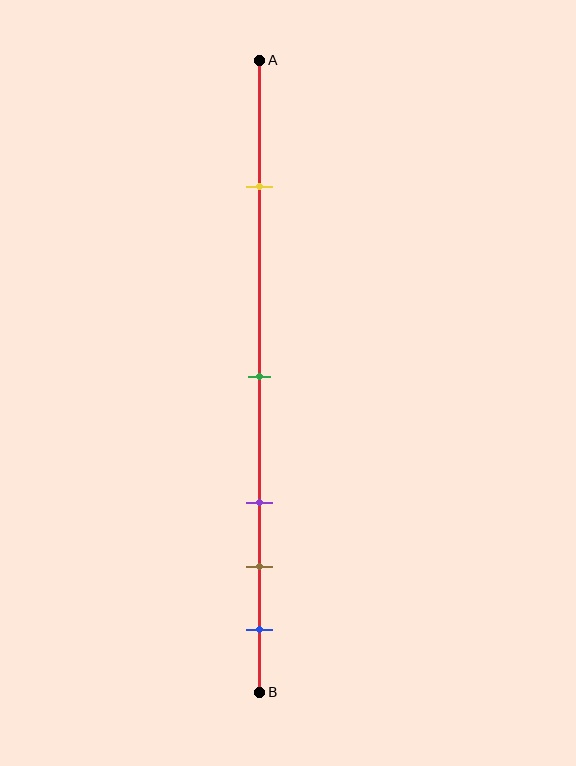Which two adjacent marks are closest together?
The brown and blue marks are the closest adjacent pair.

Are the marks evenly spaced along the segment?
No, the marks are not evenly spaced.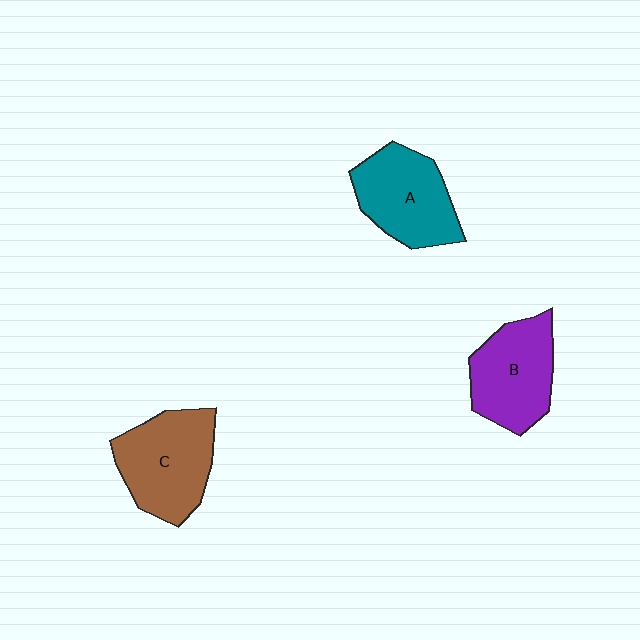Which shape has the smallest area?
Shape B (purple).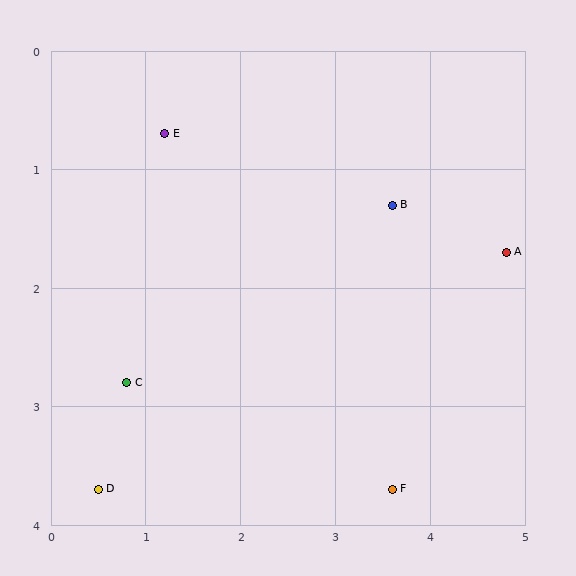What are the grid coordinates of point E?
Point E is at approximately (1.2, 0.7).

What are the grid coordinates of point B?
Point B is at approximately (3.6, 1.3).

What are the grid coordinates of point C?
Point C is at approximately (0.8, 2.8).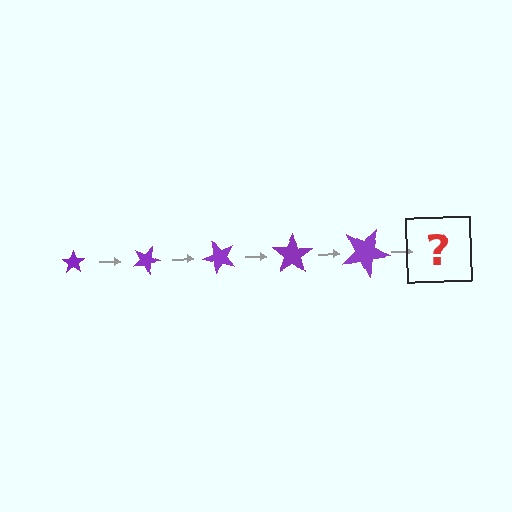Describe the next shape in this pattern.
It should be a star, larger than the previous one and rotated 125 degrees from the start.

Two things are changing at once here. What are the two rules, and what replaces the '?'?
The two rules are that the star grows larger each step and it rotates 25 degrees each step. The '?' should be a star, larger than the previous one and rotated 125 degrees from the start.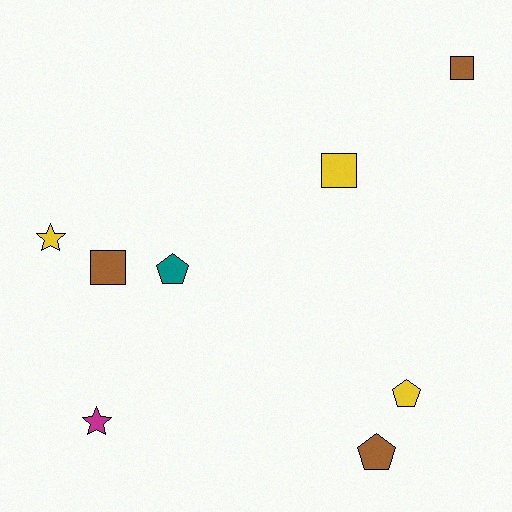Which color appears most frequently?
Yellow, with 3 objects.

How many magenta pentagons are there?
There are no magenta pentagons.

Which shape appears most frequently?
Square, with 3 objects.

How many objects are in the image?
There are 8 objects.